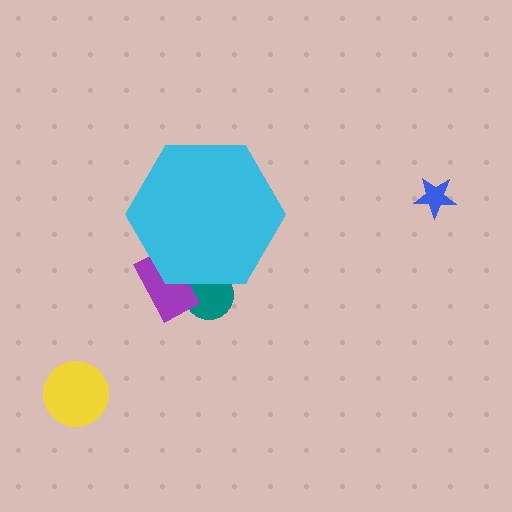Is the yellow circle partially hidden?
No, the yellow circle is fully visible.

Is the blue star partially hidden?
No, the blue star is fully visible.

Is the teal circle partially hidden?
Yes, the teal circle is partially hidden behind the cyan hexagon.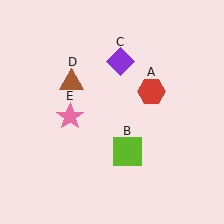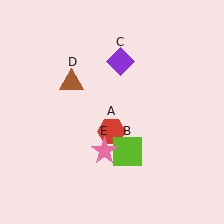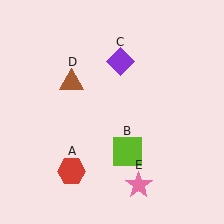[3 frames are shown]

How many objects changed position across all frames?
2 objects changed position: red hexagon (object A), pink star (object E).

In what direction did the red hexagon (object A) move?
The red hexagon (object A) moved down and to the left.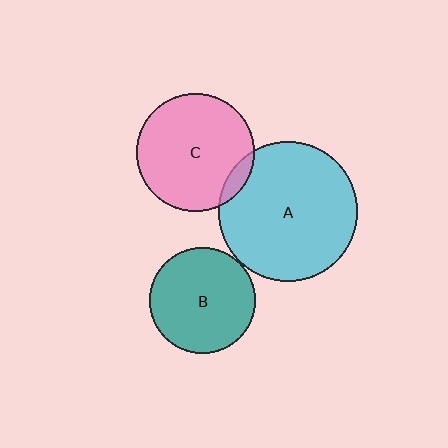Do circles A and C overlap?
Yes.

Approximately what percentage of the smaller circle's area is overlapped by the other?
Approximately 10%.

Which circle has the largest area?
Circle A (cyan).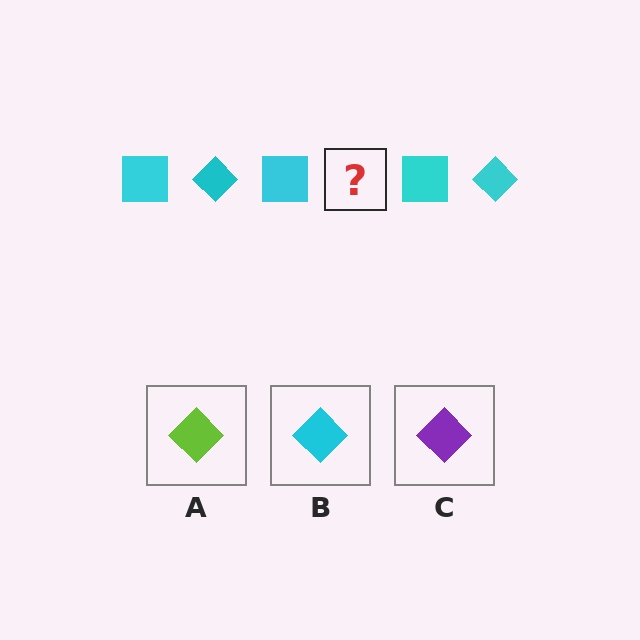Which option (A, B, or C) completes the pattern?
B.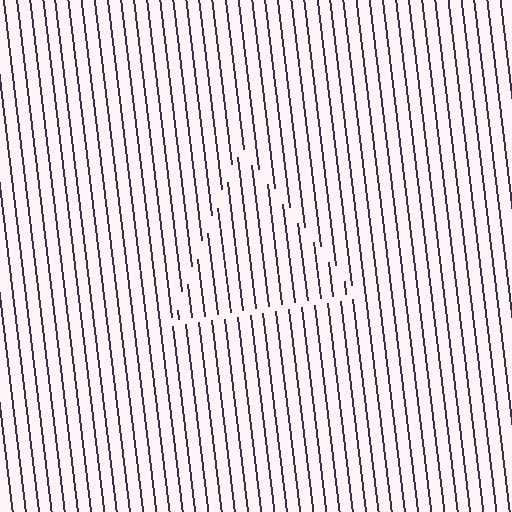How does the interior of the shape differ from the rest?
The interior of the shape contains the same grating, shifted by half a period — the contour is defined by the phase discontinuity where line-ends from the inner and outer gratings abut.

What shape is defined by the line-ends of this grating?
An illusory triangle. The interior of the shape contains the same grating, shifted by half a period — the contour is defined by the phase discontinuity where line-ends from the inner and outer gratings abut.